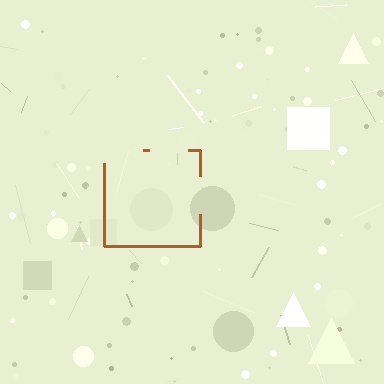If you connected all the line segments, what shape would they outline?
They would outline a square.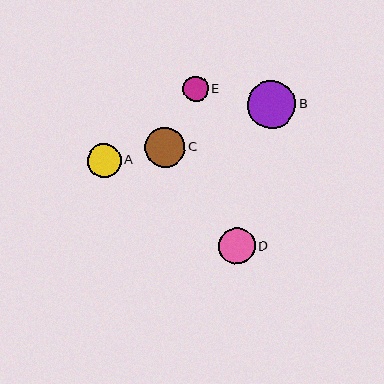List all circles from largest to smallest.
From largest to smallest: B, C, D, A, E.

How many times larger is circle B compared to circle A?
Circle B is approximately 1.4 times the size of circle A.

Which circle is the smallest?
Circle E is the smallest with a size of approximately 25 pixels.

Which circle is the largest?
Circle B is the largest with a size of approximately 49 pixels.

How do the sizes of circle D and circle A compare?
Circle D and circle A are approximately the same size.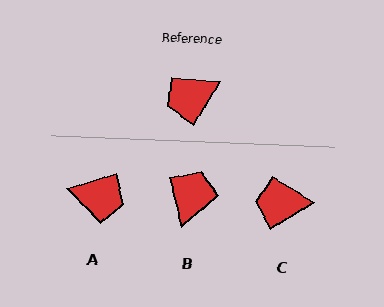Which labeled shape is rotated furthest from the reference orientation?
A, about 138 degrees away.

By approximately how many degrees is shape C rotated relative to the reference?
Approximately 26 degrees clockwise.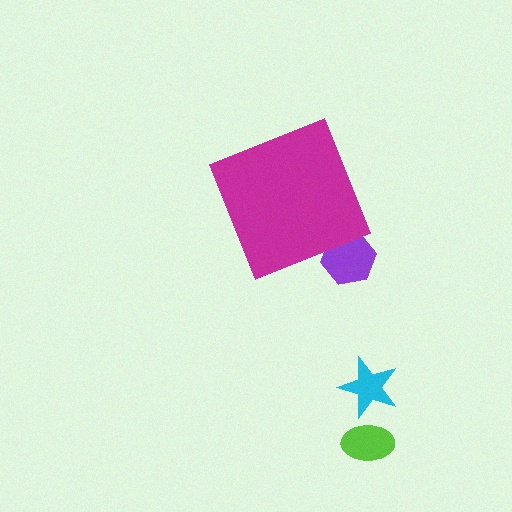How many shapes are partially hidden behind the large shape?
1 shape is partially hidden.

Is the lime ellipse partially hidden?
No, the lime ellipse is fully visible.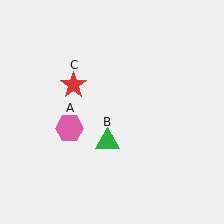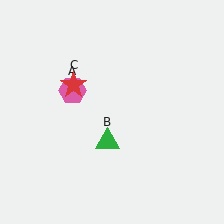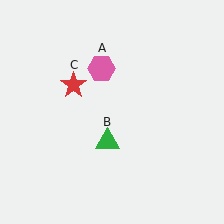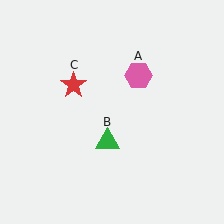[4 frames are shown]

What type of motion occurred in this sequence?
The pink hexagon (object A) rotated clockwise around the center of the scene.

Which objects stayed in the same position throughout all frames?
Green triangle (object B) and red star (object C) remained stationary.